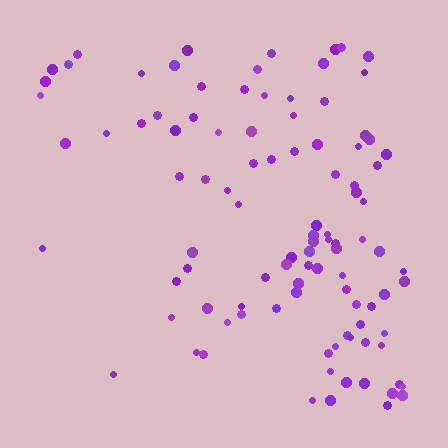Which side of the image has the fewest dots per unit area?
The left.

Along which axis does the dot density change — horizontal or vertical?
Horizontal.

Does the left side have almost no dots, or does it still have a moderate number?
Still a moderate number, just noticeably fewer than the right.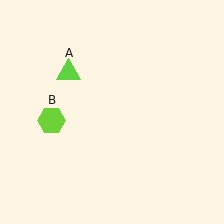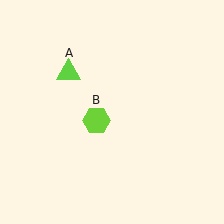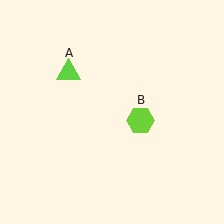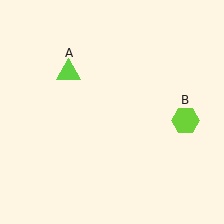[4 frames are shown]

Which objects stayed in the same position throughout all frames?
Lime triangle (object A) remained stationary.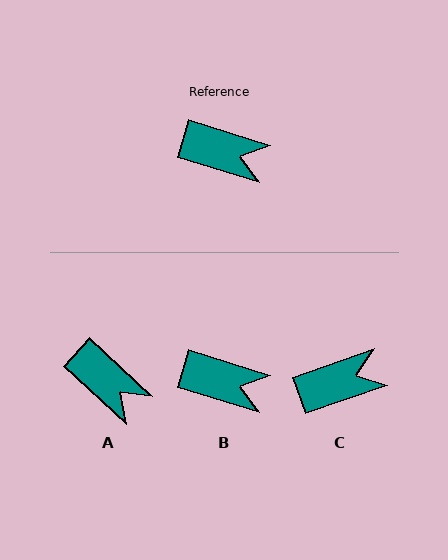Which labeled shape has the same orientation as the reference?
B.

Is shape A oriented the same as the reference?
No, it is off by about 25 degrees.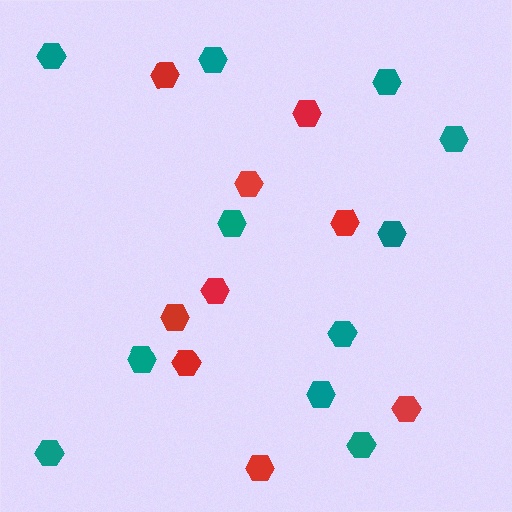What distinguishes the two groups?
There are 2 groups: one group of red hexagons (9) and one group of teal hexagons (11).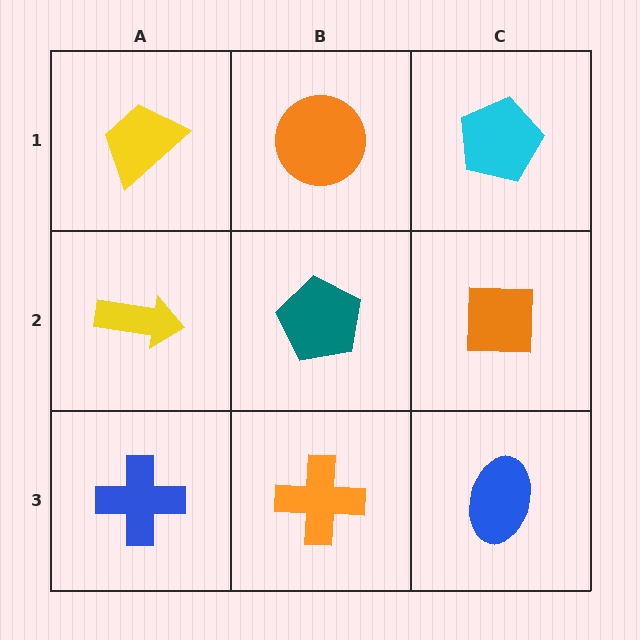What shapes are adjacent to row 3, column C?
An orange square (row 2, column C), an orange cross (row 3, column B).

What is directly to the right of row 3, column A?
An orange cross.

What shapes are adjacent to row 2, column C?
A cyan pentagon (row 1, column C), a blue ellipse (row 3, column C), a teal pentagon (row 2, column B).